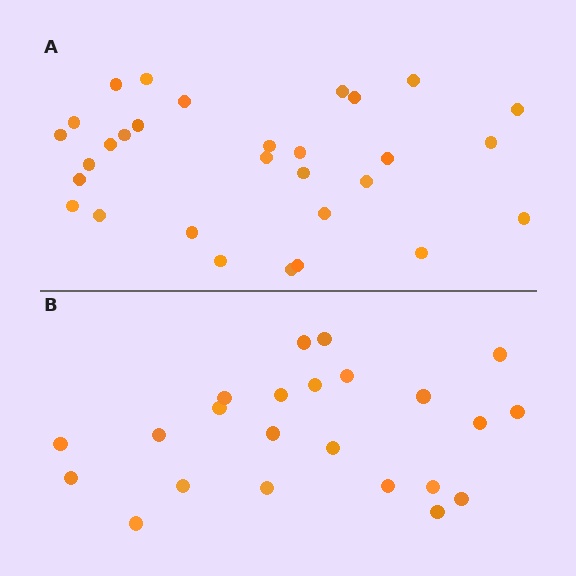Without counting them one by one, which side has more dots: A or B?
Region A (the top region) has more dots.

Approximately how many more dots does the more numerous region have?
Region A has roughly 8 or so more dots than region B.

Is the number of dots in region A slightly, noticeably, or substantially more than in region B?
Region A has noticeably more, but not dramatically so. The ratio is roughly 1.3 to 1.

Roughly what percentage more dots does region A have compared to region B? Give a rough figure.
About 30% more.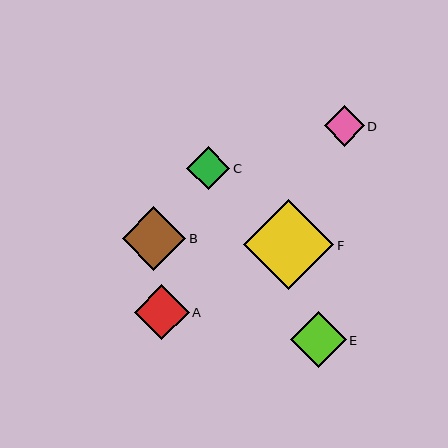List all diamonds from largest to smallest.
From largest to smallest: F, B, E, A, C, D.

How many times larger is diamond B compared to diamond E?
Diamond B is approximately 1.1 times the size of diamond E.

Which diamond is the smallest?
Diamond D is the smallest with a size of approximately 40 pixels.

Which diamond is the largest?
Diamond F is the largest with a size of approximately 90 pixels.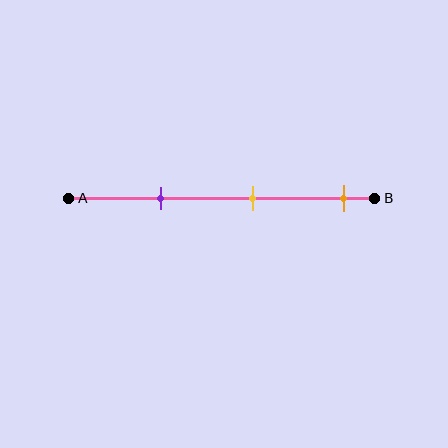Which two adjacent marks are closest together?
The purple and yellow marks are the closest adjacent pair.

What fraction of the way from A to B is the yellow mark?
The yellow mark is approximately 60% (0.6) of the way from A to B.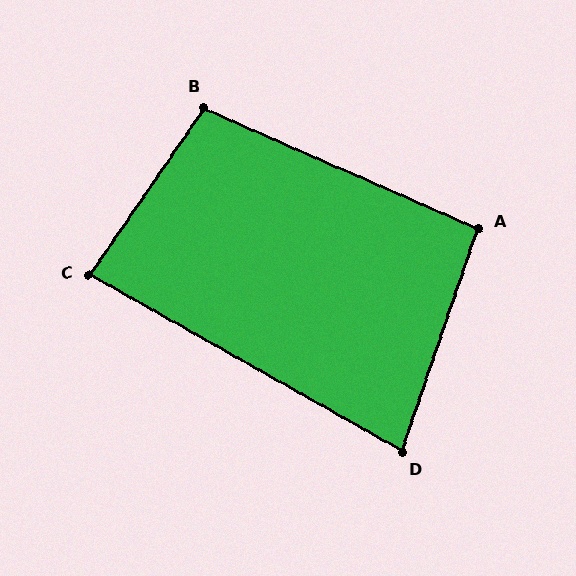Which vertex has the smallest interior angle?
D, at approximately 79 degrees.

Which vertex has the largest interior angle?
B, at approximately 101 degrees.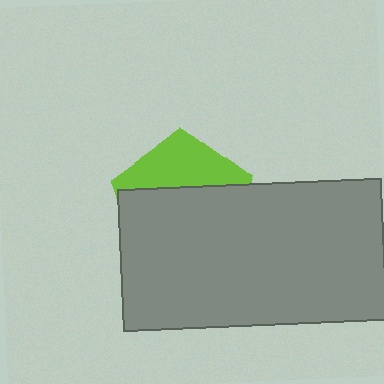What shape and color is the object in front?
The object in front is a gray rectangle.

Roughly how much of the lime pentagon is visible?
A small part of it is visible (roughly 35%).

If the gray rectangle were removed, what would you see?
You would see the complete lime pentagon.